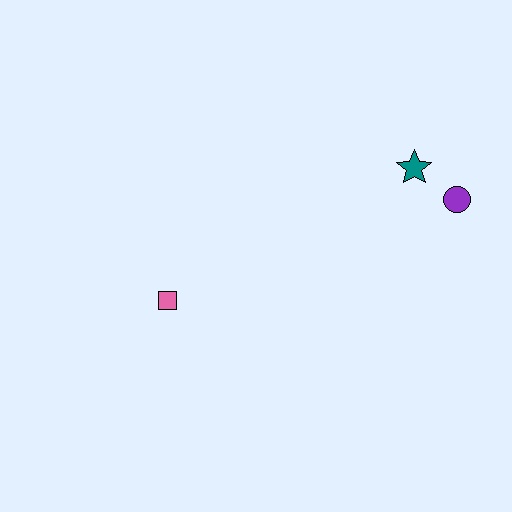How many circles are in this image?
There is 1 circle.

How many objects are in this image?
There are 3 objects.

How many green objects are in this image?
There are no green objects.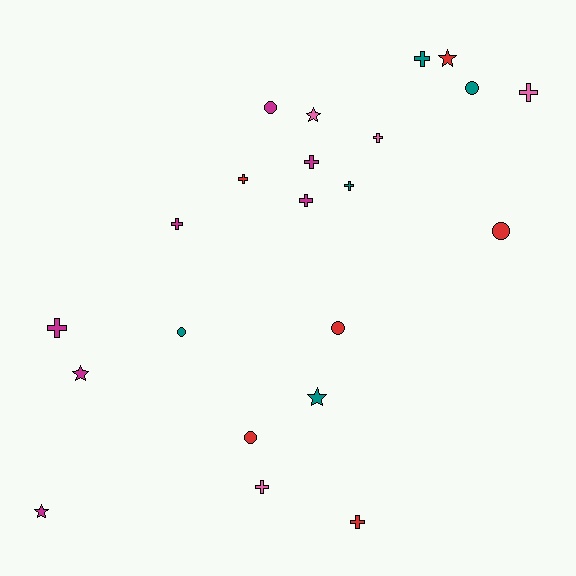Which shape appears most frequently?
Cross, with 11 objects.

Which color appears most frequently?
Magenta, with 7 objects.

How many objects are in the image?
There are 22 objects.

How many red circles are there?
There are 3 red circles.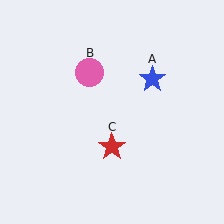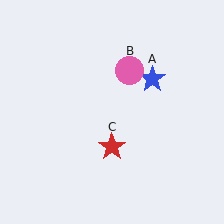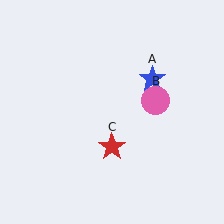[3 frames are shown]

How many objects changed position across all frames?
1 object changed position: pink circle (object B).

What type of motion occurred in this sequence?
The pink circle (object B) rotated clockwise around the center of the scene.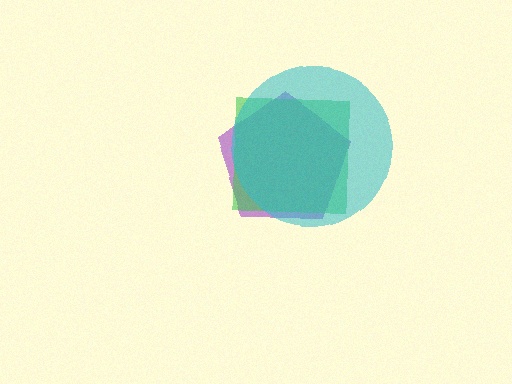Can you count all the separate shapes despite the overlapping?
Yes, there are 3 separate shapes.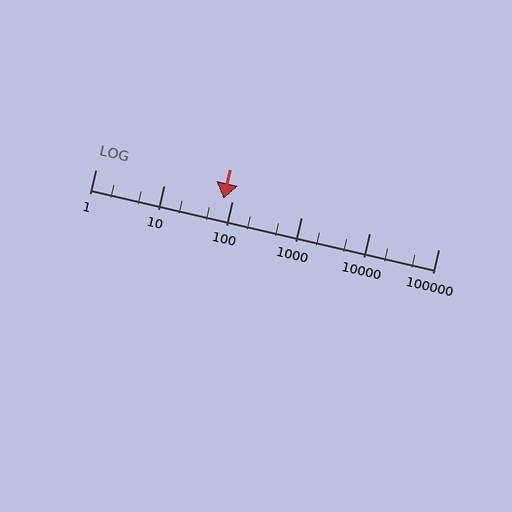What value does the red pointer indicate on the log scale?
The pointer indicates approximately 73.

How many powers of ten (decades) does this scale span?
The scale spans 5 decades, from 1 to 100000.